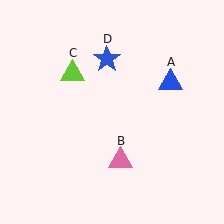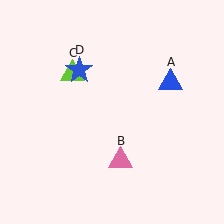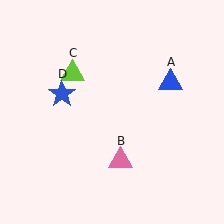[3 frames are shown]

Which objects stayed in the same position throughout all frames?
Blue triangle (object A) and pink triangle (object B) and lime triangle (object C) remained stationary.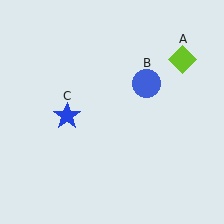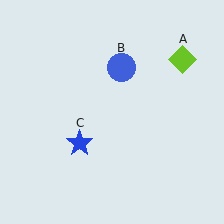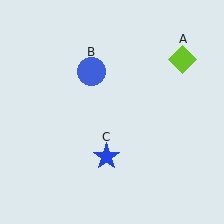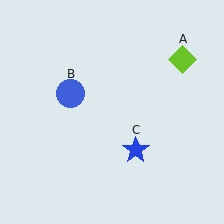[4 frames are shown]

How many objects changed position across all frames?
2 objects changed position: blue circle (object B), blue star (object C).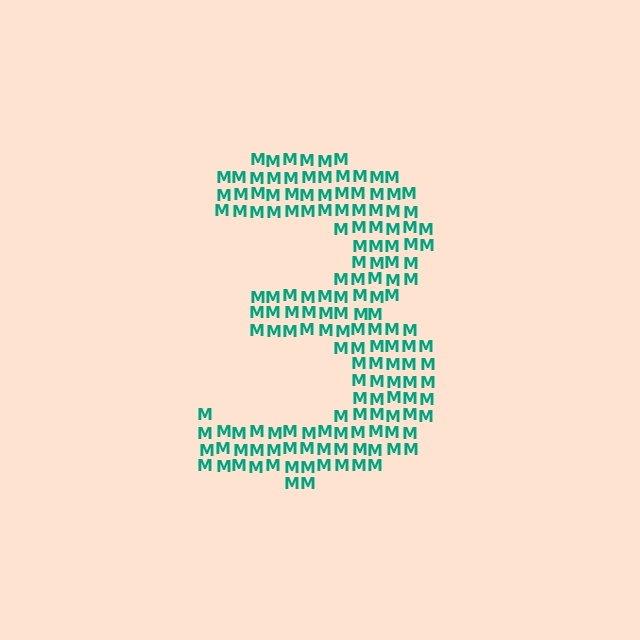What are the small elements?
The small elements are letter M's.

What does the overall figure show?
The overall figure shows the digit 3.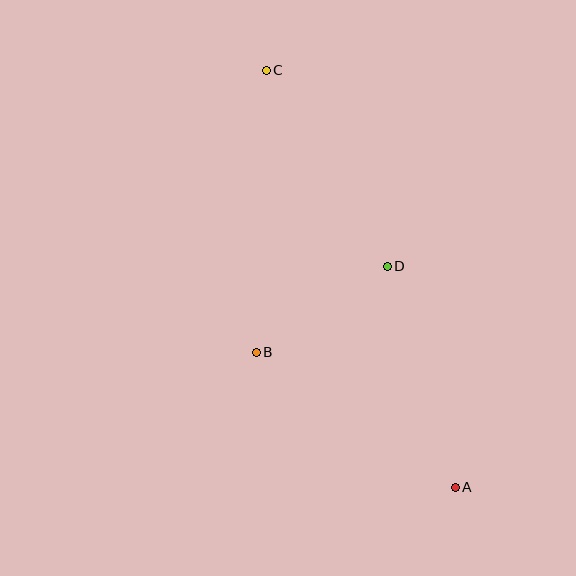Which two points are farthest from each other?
Points A and C are farthest from each other.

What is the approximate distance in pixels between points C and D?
The distance between C and D is approximately 231 pixels.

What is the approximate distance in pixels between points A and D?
The distance between A and D is approximately 231 pixels.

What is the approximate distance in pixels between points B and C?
The distance between B and C is approximately 282 pixels.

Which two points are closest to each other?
Points B and D are closest to each other.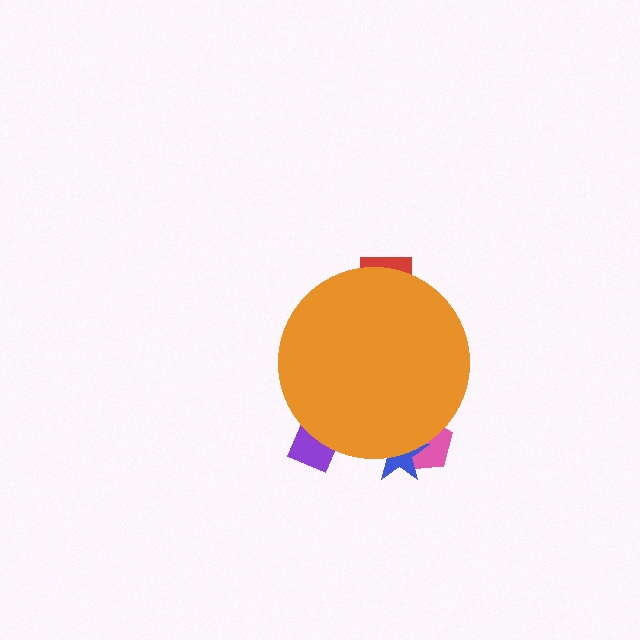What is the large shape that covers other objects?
An orange circle.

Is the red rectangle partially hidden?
Yes, the red rectangle is partially hidden behind the orange circle.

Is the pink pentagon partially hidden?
Yes, the pink pentagon is partially hidden behind the orange circle.